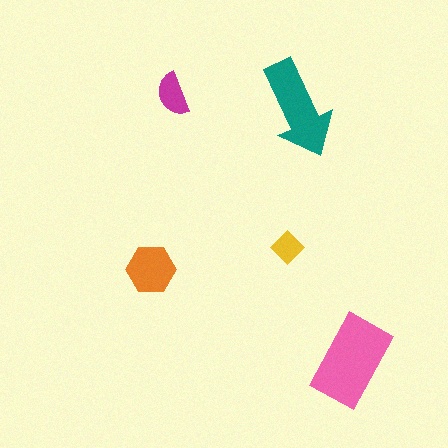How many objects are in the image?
There are 5 objects in the image.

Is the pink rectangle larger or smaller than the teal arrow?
Larger.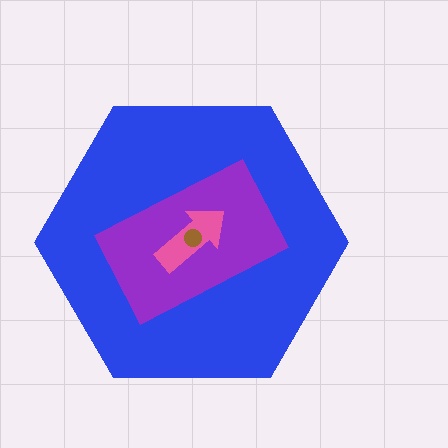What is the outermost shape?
The blue hexagon.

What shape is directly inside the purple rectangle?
The pink arrow.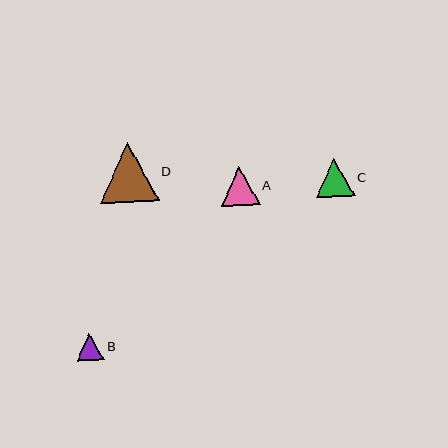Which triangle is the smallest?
Triangle B is the smallest with a size of approximately 27 pixels.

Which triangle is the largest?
Triangle D is the largest with a size of approximately 59 pixels.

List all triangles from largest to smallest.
From largest to smallest: D, A, C, B.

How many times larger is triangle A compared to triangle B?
Triangle A is approximately 1.4 times the size of triangle B.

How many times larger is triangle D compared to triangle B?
Triangle D is approximately 2.2 times the size of triangle B.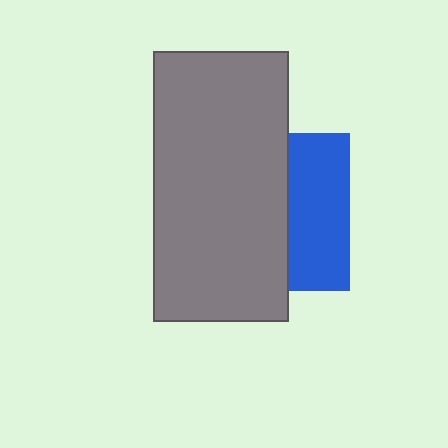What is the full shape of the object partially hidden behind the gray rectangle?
The partially hidden object is a blue square.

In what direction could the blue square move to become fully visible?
The blue square could move right. That would shift it out from behind the gray rectangle entirely.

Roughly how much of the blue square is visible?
A small part of it is visible (roughly 38%).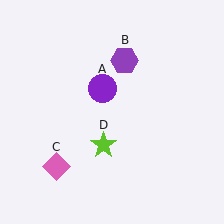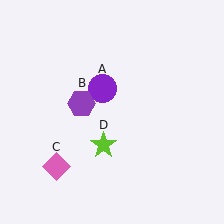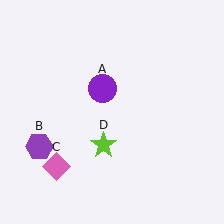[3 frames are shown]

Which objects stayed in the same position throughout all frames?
Purple circle (object A) and pink diamond (object C) and lime star (object D) remained stationary.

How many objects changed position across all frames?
1 object changed position: purple hexagon (object B).